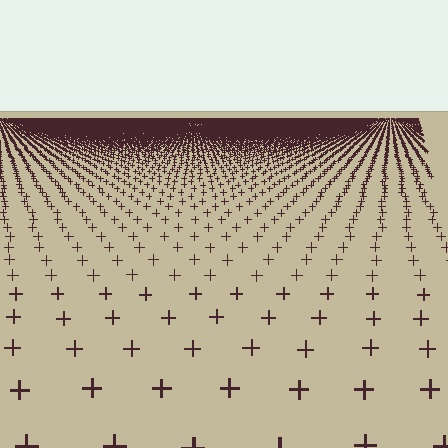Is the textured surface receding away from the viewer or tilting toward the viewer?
The surface is receding away from the viewer. Texture elements get smaller and denser toward the top.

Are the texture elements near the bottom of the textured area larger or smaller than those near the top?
Larger. Near the bottom, elements are closer to the viewer and appear at a bigger on-screen size.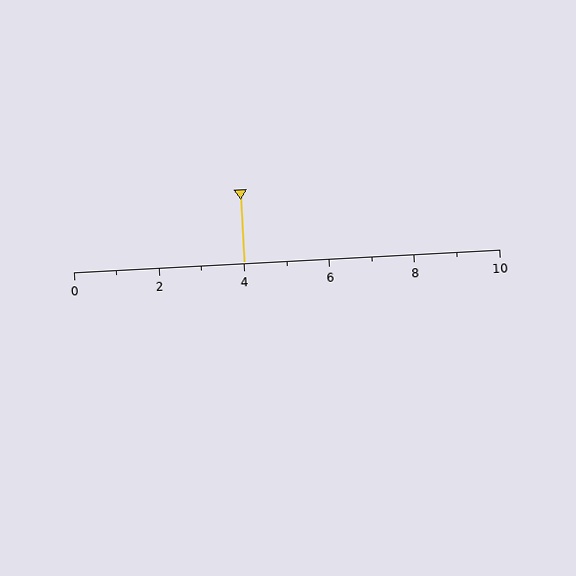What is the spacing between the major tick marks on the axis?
The major ticks are spaced 2 apart.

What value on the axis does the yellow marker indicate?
The marker indicates approximately 4.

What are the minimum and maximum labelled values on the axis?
The axis runs from 0 to 10.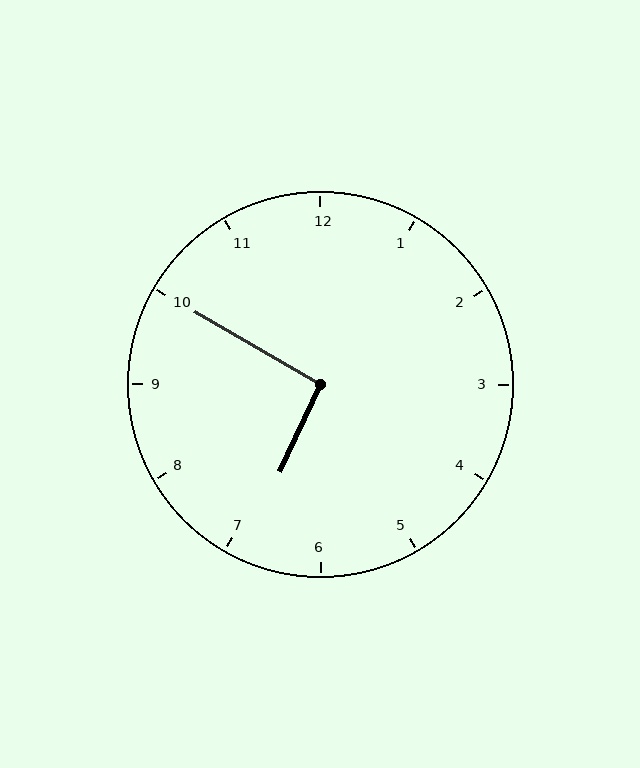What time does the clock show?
6:50.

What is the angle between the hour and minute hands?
Approximately 95 degrees.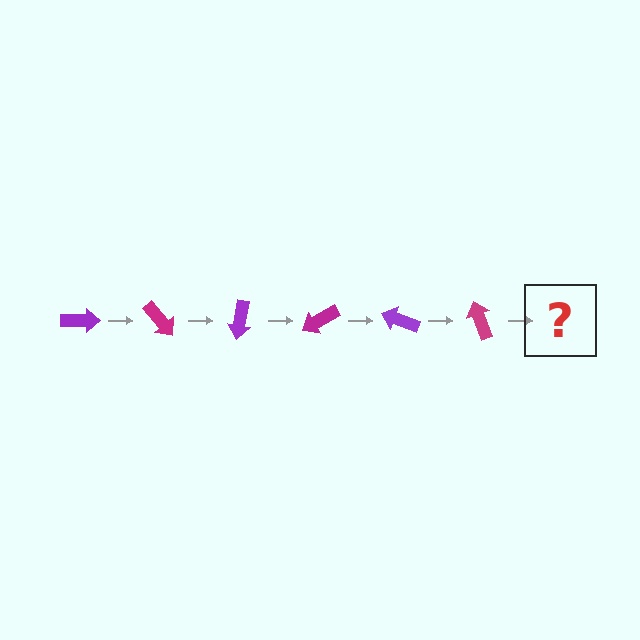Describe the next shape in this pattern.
It should be a purple arrow, rotated 300 degrees from the start.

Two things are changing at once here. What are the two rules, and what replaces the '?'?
The two rules are that it rotates 50 degrees each step and the color cycles through purple and magenta. The '?' should be a purple arrow, rotated 300 degrees from the start.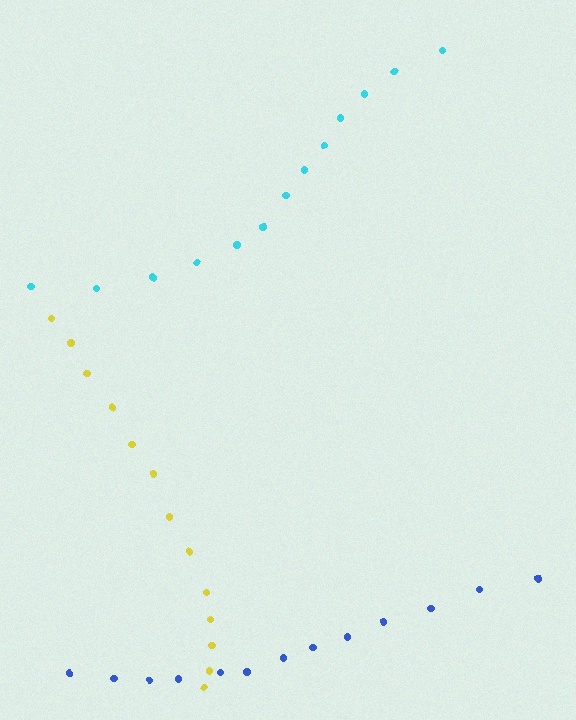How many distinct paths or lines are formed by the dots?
There are 3 distinct paths.